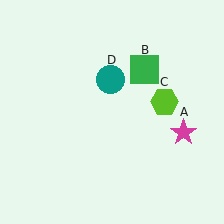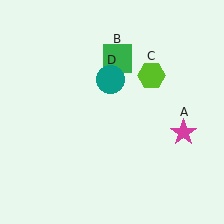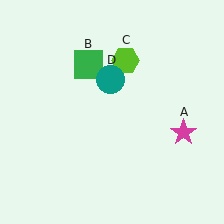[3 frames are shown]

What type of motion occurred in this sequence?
The green square (object B), lime hexagon (object C) rotated counterclockwise around the center of the scene.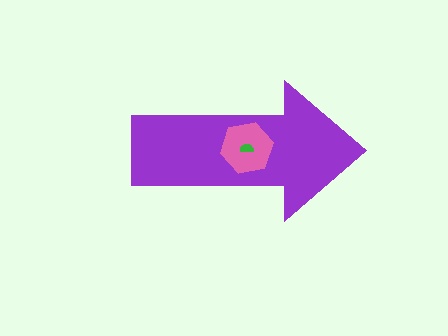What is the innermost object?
The green semicircle.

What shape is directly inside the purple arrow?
The pink hexagon.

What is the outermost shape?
The purple arrow.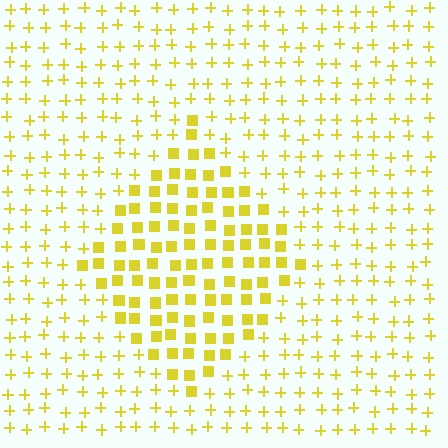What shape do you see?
I see a diamond.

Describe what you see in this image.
The image is filled with small yellow elements arranged in a uniform grid. A diamond-shaped region contains squares, while the surrounding area contains plus signs. The boundary is defined purely by the change in element shape.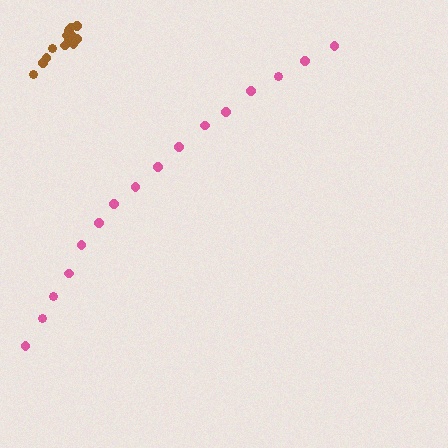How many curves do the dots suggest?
There are 2 distinct paths.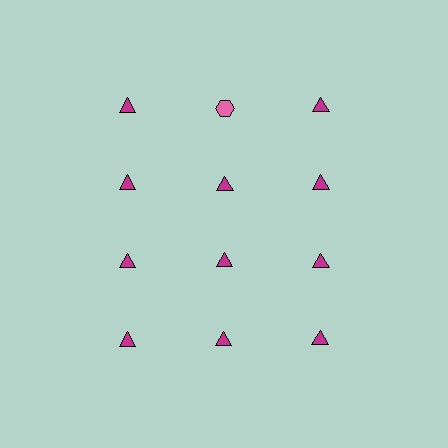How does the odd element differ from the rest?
It differs in both color (pink instead of magenta) and shape (hexagon instead of triangle).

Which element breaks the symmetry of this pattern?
The pink hexagon in the top row, second from left column breaks the symmetry. All other shapes are magenta triangles.